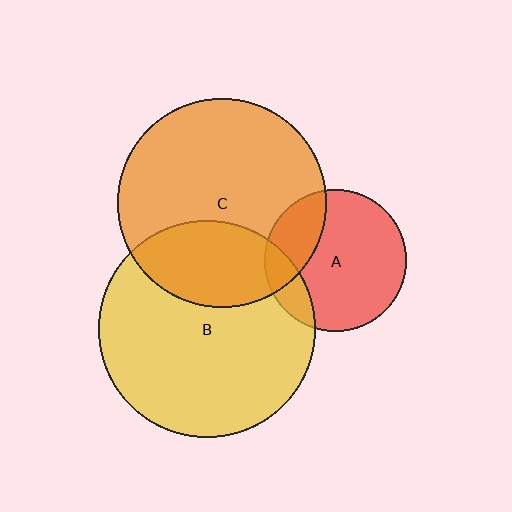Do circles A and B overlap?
Yes.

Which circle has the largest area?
Circle B (yellow).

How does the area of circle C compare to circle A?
Approximately 2.2 times.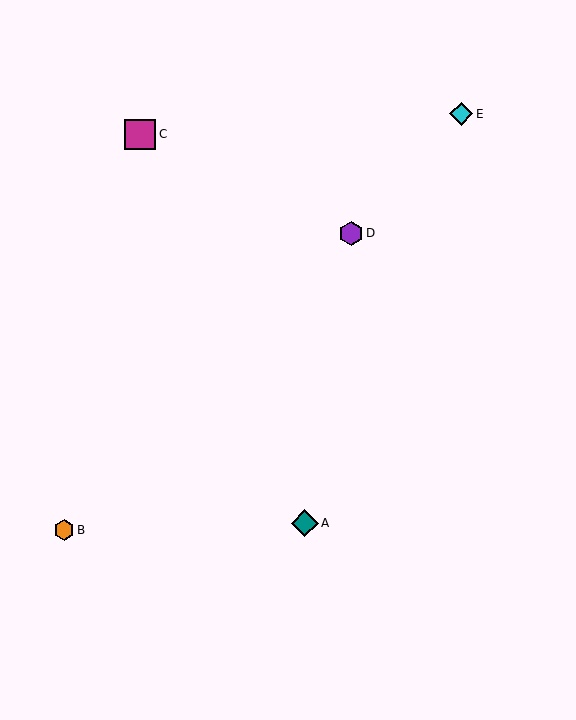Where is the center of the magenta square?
The center of the magenta square is at (140, 135).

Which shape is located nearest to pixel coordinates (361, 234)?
The purple hexagon (labeled D) at (351, 233) is nearest to that location.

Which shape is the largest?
The magenta square (labeled C) is the largest.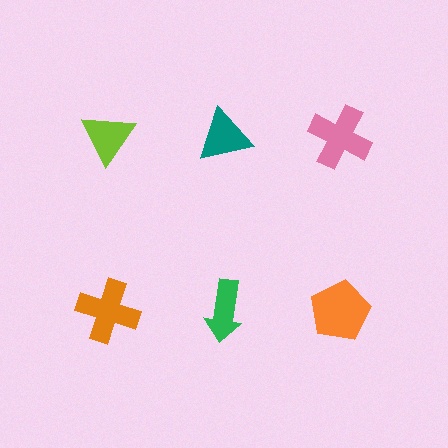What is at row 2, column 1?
An orange cross.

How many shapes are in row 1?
3 shapes.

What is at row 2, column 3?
An orange pentagon.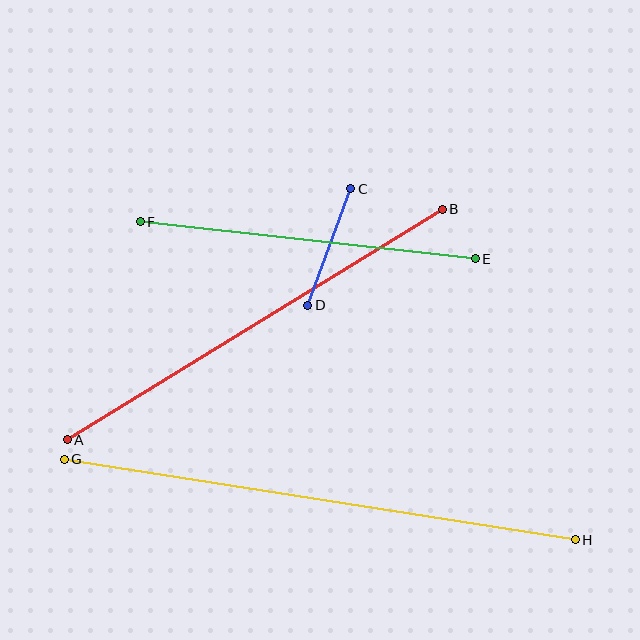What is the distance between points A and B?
The distance is approximately 440 pixels.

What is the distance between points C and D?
The distance is approximately 124 pixels.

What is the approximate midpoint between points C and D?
The midpoint is at approximately (329, 247) pixels.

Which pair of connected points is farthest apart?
Points G and H are farthest apart.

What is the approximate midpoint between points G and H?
The midpoint is at approximately (320, 500) pixels.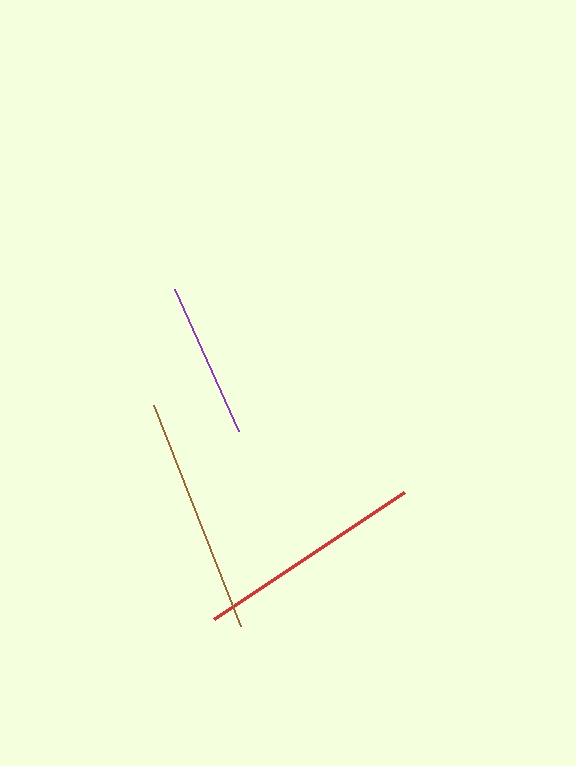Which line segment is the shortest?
The purple line is the shortest at approximately 156 pixels.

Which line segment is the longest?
The brown line is the longest at approximately 237 pixels.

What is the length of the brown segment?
The brown segment is approximately 237 pixels long.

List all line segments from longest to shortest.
From longest to shortest: brown, red, purple.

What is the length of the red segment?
The red segment is approximately 228 pixels long.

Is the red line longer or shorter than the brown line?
The brown line is longer than the red line.